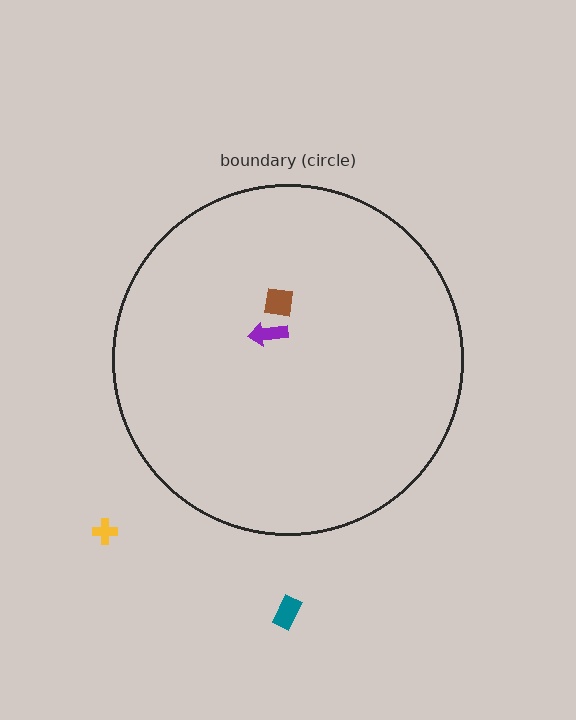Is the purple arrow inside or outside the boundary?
Inside.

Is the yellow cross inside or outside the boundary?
Outside.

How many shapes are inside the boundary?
2 inside, 2 outside.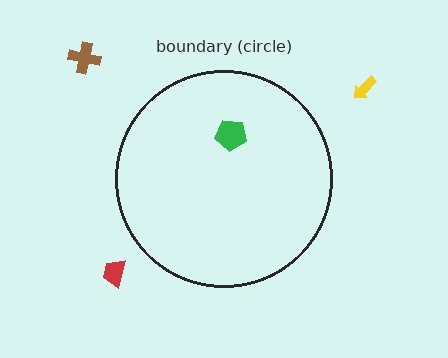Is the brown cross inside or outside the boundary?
Outside.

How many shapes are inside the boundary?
1 inside, 3 outside.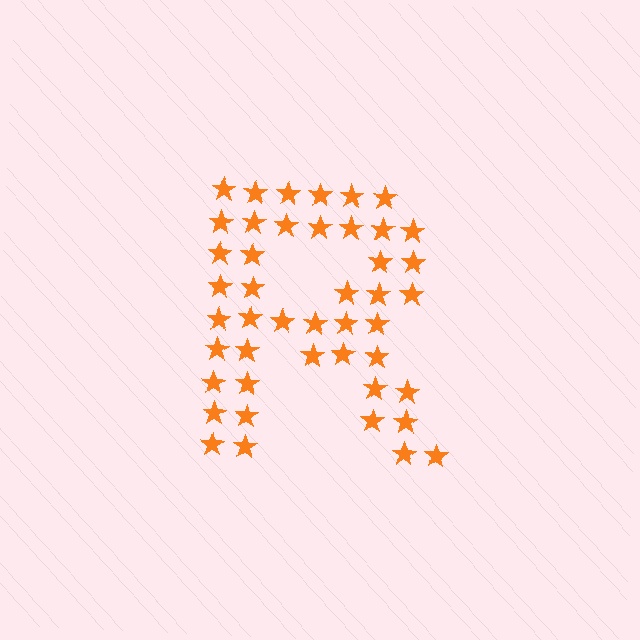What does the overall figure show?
The overall figure shows the letter R.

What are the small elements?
The small elements are stars.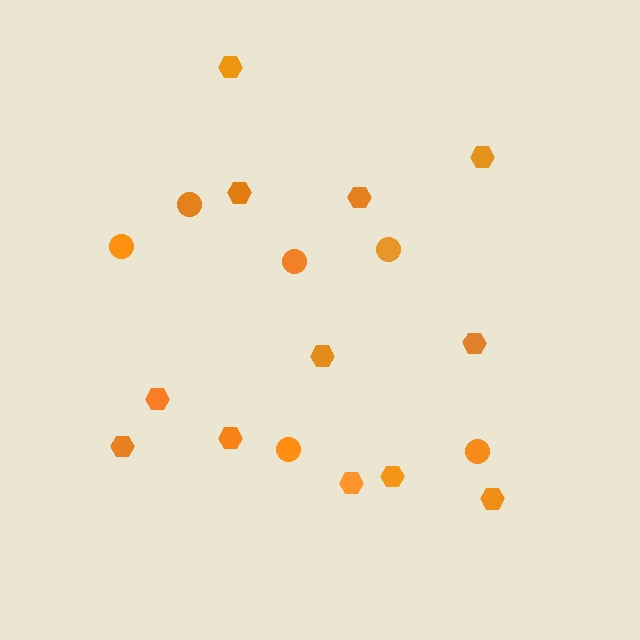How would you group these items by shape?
There are 2 groups: one group of circles (6) and one group of hexagons (12).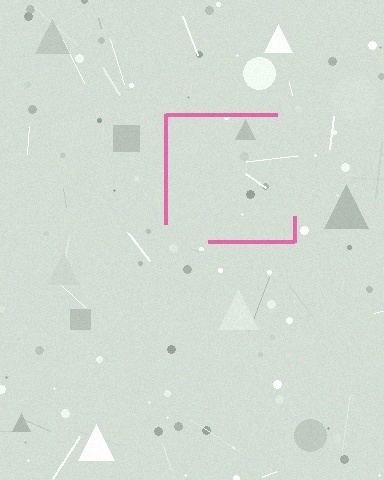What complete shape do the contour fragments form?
The contour fragments form a square.